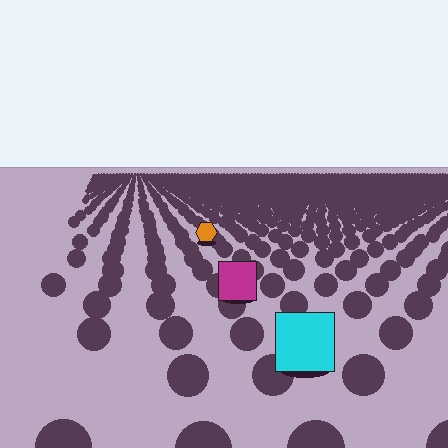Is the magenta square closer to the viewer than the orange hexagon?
Yes. The magenta square is closer — you can tell from the texture gradient: the ground texture is coarser near it.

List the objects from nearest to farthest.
From nearest to farthest: the cyan square, the magenta square, the orange hexagon.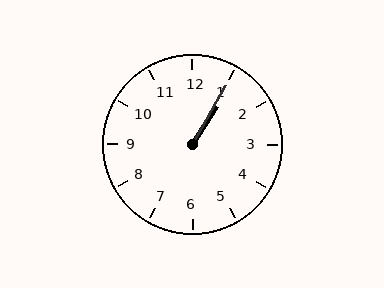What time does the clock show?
1:05.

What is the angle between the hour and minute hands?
Approximately 2 degrees.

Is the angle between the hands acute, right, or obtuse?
It is acute.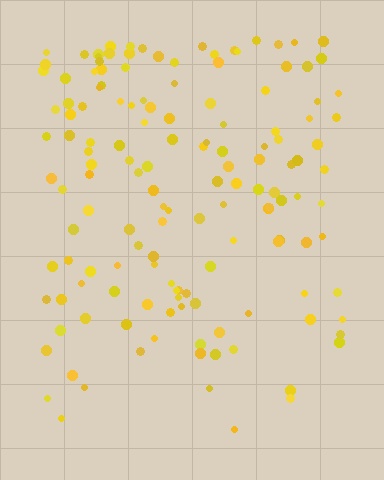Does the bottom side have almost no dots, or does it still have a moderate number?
Still a moderate number, just noticeably fewer than the top.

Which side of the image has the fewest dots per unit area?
The bottom.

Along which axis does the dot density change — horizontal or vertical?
Vertical.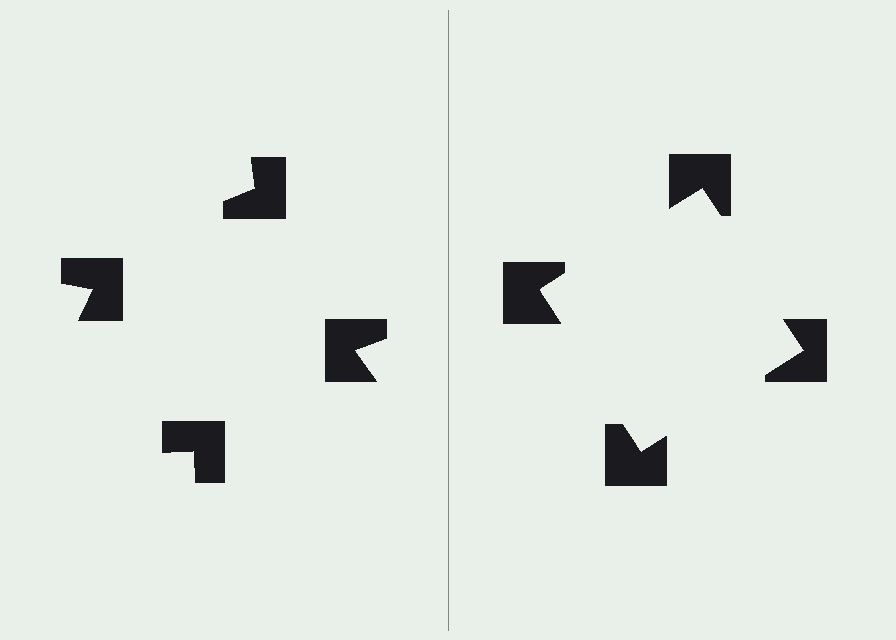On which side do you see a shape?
An illusory square appears on the right side. On the left side the wedge cuts are rotated, so no coherent shape forms.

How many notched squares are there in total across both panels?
8 — 4 on each side.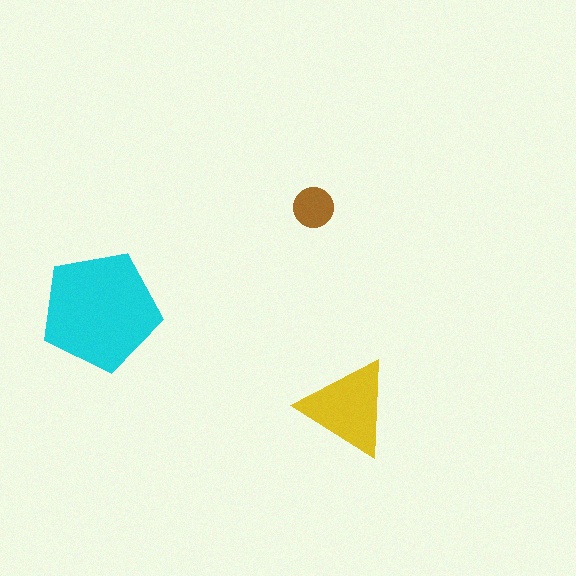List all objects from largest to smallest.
The cyan pentagon, the yellow triangle, the brown circle.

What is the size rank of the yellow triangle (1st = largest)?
2nd.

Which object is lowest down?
The yellow triangle is bottommost.